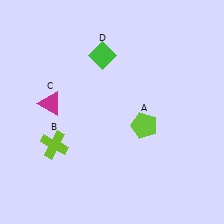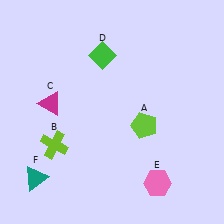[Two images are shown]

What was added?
A pink hexagon (E), a teal triangle (F) were added in Image 2.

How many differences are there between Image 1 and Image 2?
There are 2 differences between the two images.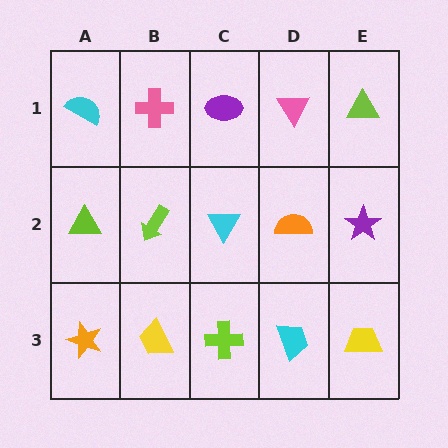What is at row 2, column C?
A cyan triangle.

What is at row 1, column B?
A pink cross.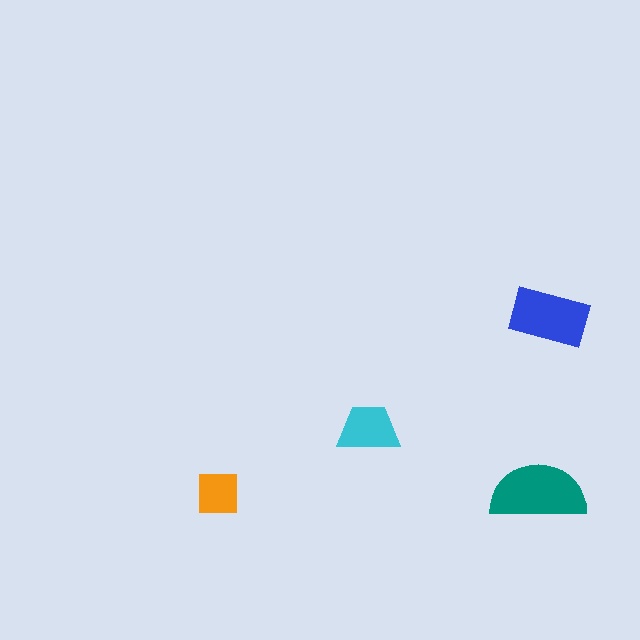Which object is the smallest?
The orange square.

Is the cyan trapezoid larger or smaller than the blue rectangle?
Smaller.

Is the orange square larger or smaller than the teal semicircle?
Smaller.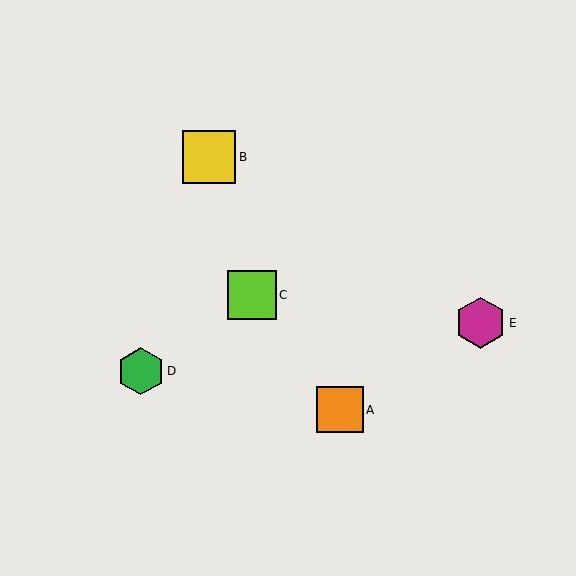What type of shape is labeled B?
Shape B is a yellow square.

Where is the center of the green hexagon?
The center of the green hexagon is at (141, 371).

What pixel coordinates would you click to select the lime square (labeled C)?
Click at (252, 295) to select the lime square C.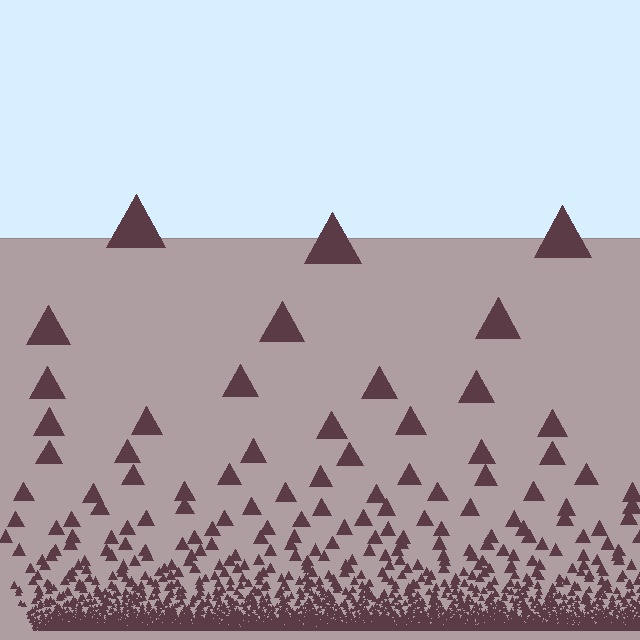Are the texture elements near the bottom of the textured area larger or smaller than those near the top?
Smaller. The gradient is inverted — elements near the bottom are smaller and denser.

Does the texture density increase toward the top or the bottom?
Density increases toward the bottom.